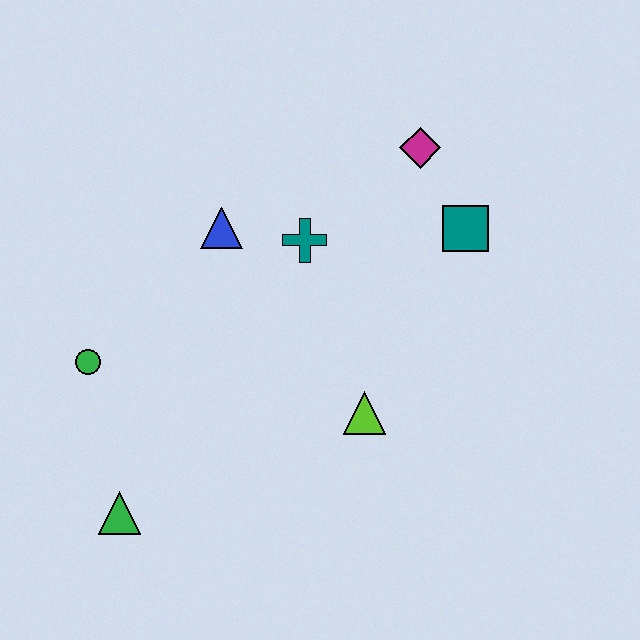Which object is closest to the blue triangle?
The teal cross is closest to the blue triangle.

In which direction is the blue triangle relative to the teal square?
The blue triangle is to the left of the teal square.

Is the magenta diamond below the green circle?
No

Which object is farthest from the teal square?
The green triangle is farthest from the teal square.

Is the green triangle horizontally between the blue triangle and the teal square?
No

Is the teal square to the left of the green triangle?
No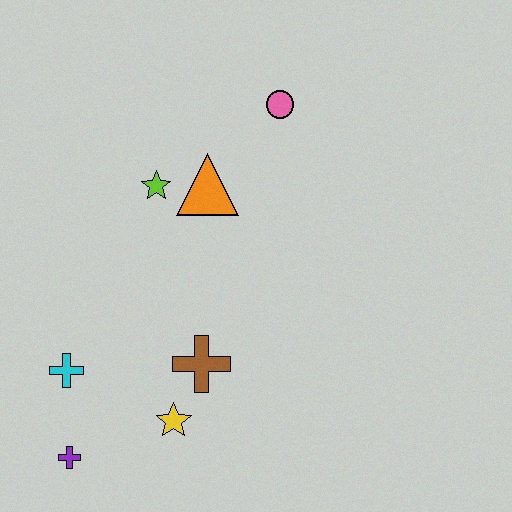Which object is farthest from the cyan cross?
The pink circle is farthest from the cyan cross.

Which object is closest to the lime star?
The orange triangle is closest to the lime star.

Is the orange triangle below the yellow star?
No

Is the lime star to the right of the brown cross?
No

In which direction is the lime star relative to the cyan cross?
The lime star is above the cyan cross.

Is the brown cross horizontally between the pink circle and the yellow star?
Yes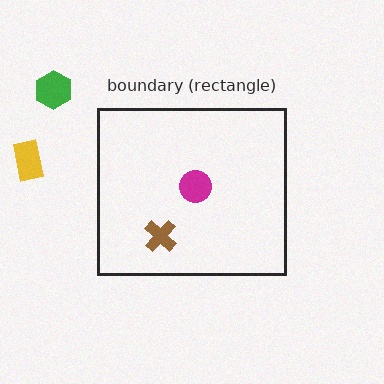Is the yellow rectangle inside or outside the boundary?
Outside.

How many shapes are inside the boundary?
2 inside, 2 outside.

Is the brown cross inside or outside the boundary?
Inside.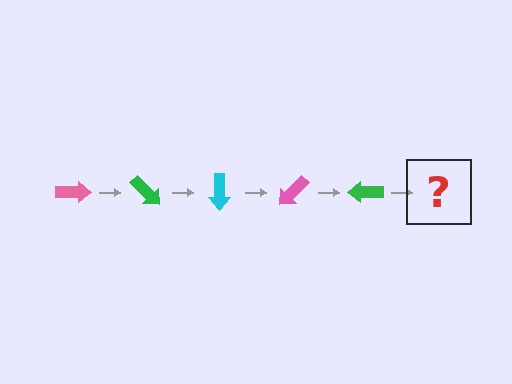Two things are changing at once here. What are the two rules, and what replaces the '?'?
The two rules are that it rotates 45 degrees each step and the color cycles through pink, green, and cyan. The '?' should be a cyan arrow, rotated 225 degrees from the start.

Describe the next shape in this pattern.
It should be a cyan arrow, rotated 225 degrees from the start.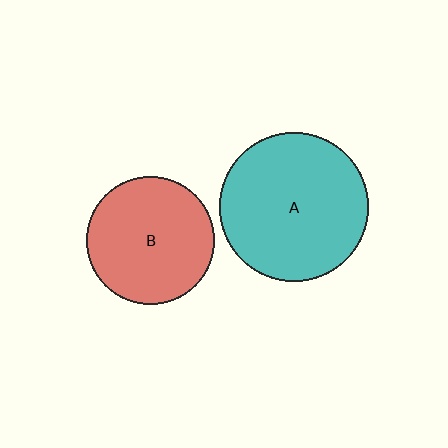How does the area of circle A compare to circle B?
Approximately 1.4 times.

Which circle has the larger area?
Circle A (teal).